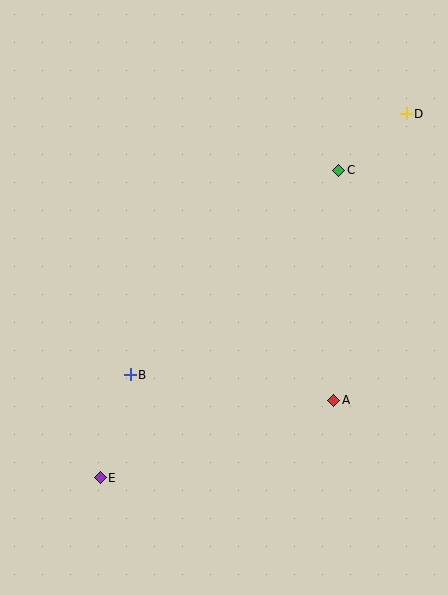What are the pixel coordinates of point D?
Point D is at (406, 114).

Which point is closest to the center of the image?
Point B at (130, 375) is closest to the center.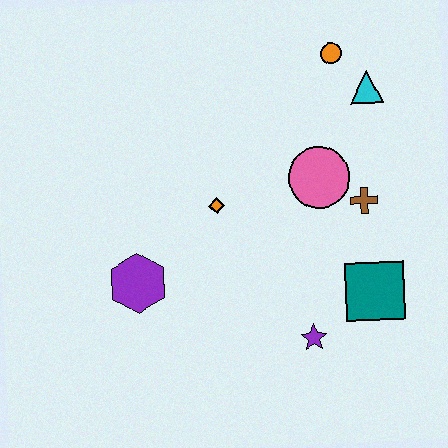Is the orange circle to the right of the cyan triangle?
No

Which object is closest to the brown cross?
The pink circle is closest to the brown cross.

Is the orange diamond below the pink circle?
Yes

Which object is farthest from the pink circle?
The purple hexagon is farthest from the pink circle.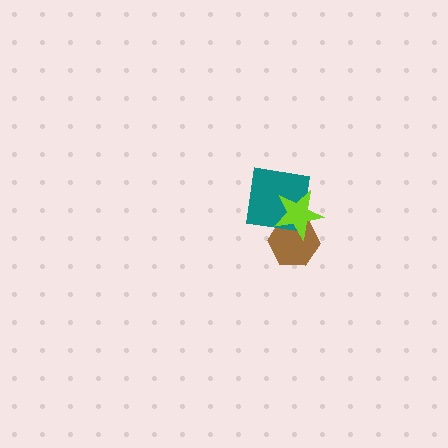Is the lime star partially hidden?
No, no other shape covers it.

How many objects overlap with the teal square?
2 objects overlap with the teal square.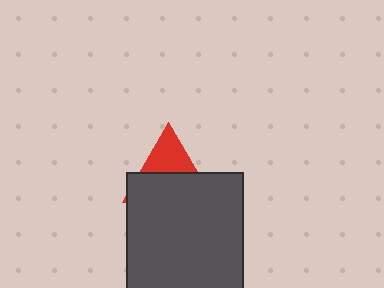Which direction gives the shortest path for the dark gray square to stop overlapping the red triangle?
Moving down gives the shortest separation.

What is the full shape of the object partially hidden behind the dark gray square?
The partially hidden object is a red triangle.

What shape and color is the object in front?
The object in front is a dark gray square.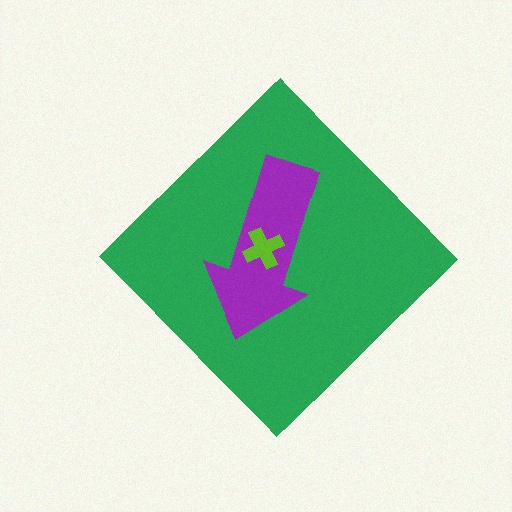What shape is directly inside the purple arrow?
The lime cross.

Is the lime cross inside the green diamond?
Yes.